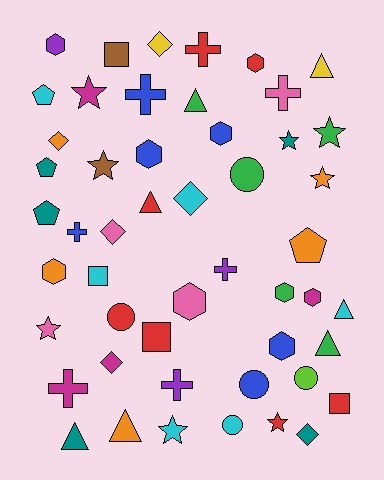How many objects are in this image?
There are 50 objects.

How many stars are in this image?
There are 8 stars.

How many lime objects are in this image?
There is 1 lime object.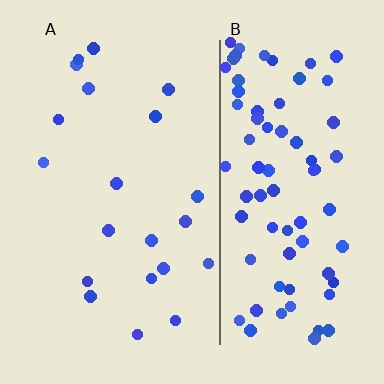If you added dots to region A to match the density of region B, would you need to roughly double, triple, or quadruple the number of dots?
Approximately quadruple.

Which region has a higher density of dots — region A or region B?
B (the right).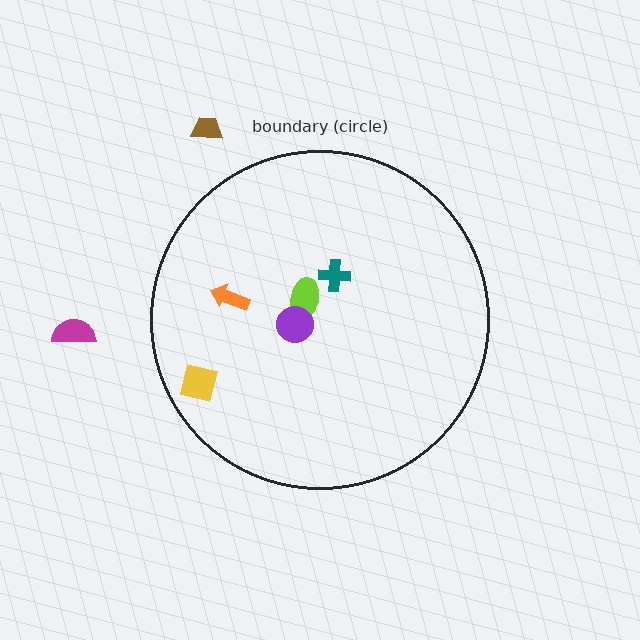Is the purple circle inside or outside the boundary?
Inside.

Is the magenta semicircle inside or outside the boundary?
Outside.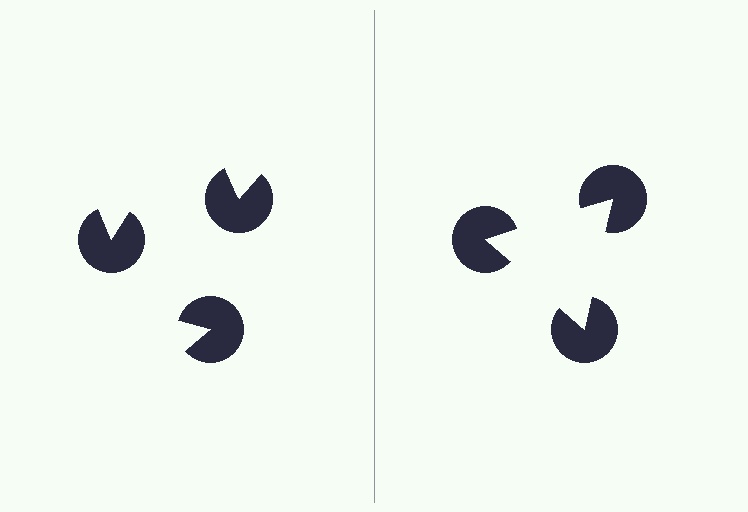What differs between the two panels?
The pac-man discs are positioned identically on both sides; only the wedge orientations differ. On the right they align to a triangle; on the left they are misaligned.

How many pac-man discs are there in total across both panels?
6 — 3 on each side.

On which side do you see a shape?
An illusory triangle appears on the right side. On the left side the wedge cuts are rotated, so no coherent shape forms.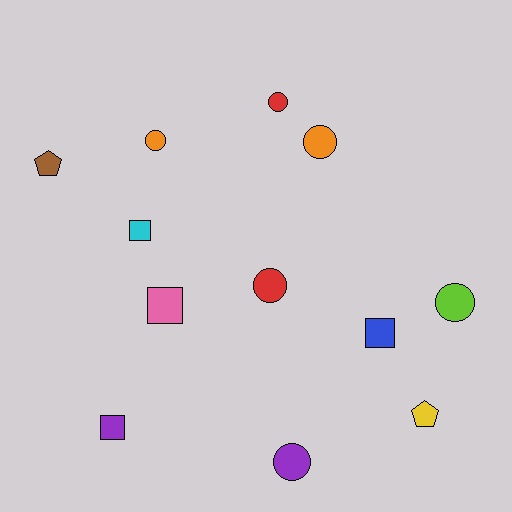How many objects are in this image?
There are 12 objects.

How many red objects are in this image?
There are 2 red objects.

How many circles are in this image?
There are 6 circles.